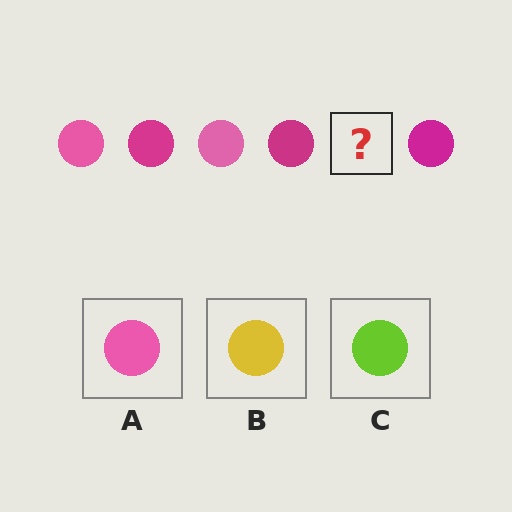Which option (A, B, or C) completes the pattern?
A.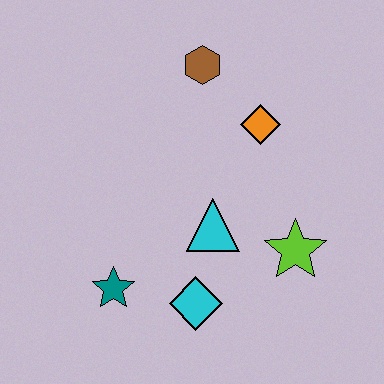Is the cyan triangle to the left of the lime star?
Yes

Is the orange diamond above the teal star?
Yes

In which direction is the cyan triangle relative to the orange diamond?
The cyan triangle is below the orange diamond.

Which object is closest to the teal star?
The cyan diamond is closest to the teal star.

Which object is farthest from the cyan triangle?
The brown hexagon is farthest from the cyan triangle.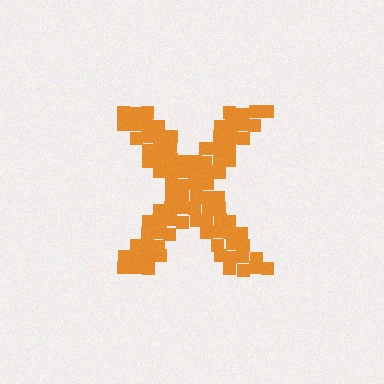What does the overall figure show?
The overall figure shows the letter X.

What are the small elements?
The small elements are squares.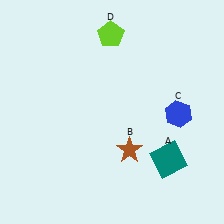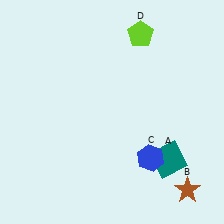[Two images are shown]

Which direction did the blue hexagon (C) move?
The blue hexagon (C) moved down.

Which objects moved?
The objects that moved are: the brown star (B), the blue hexagon (C), the lime pentagon (D).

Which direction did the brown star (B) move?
The brown star (B) moved right.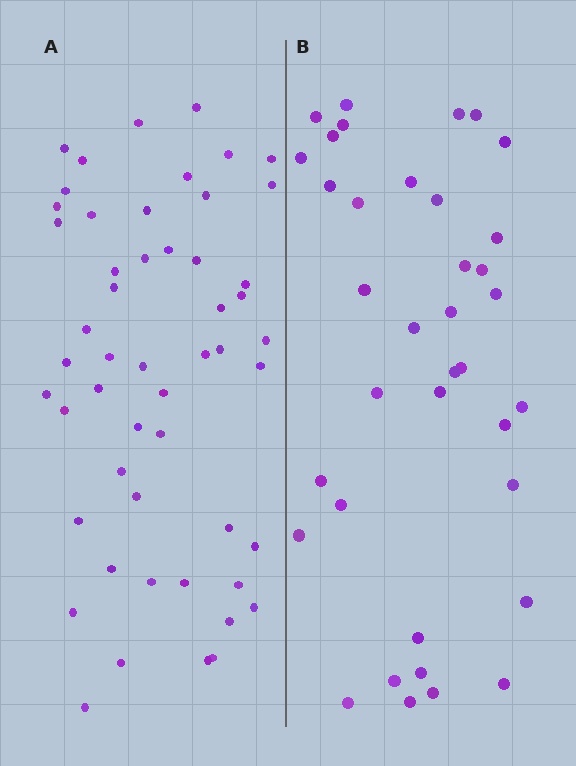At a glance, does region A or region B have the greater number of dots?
Region A (the left region) has more dots.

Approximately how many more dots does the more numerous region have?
Region A has approximately 15 more dots than region B.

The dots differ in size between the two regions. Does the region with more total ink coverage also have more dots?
No. Region B has more total ink coverage because its dots are larger, but region A actually contains more individual dots. Total area can be misleading — the number of items is what matters here.